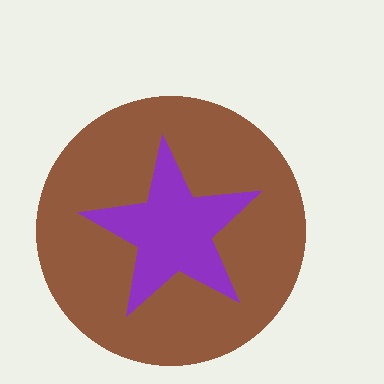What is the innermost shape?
The purple star.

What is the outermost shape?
The brown circle.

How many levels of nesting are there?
2.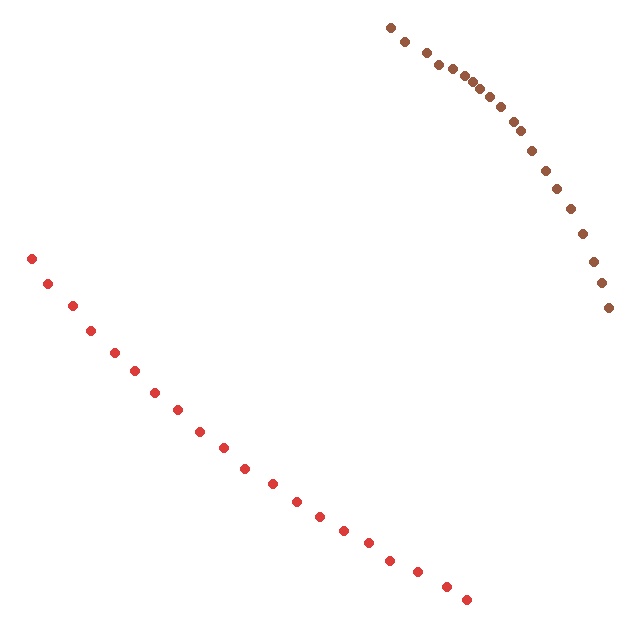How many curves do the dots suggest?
There are 2 distinct paths.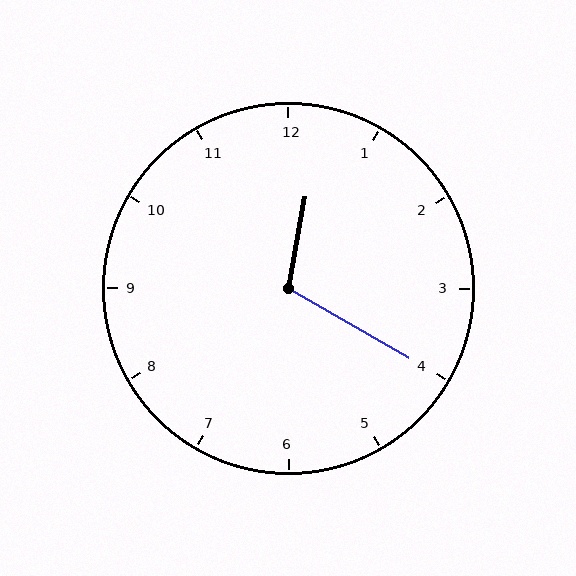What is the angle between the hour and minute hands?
Approximately 110 degrees.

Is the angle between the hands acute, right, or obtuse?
It is obtuse.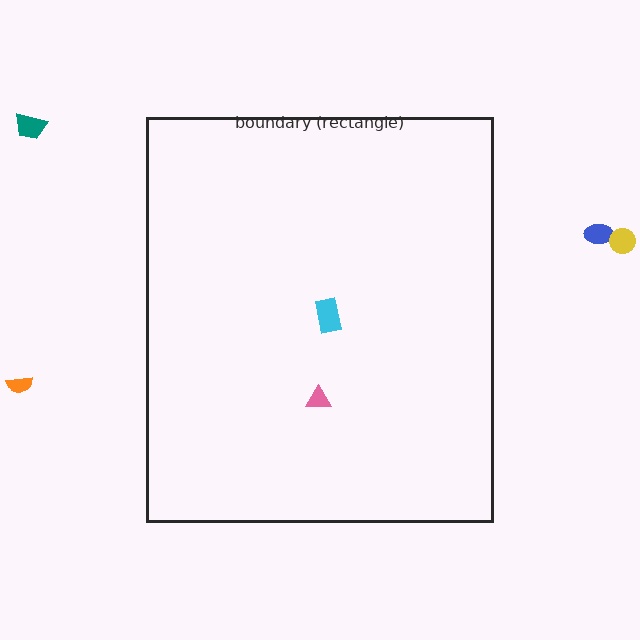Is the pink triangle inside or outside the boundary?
Inside.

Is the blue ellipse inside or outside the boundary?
Outside.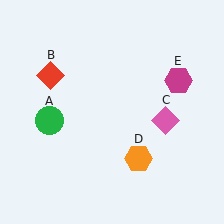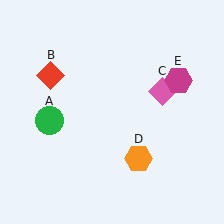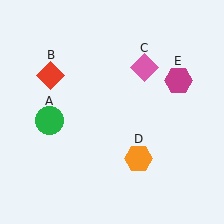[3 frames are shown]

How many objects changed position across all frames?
1 object changed position: pink diamond (object C).